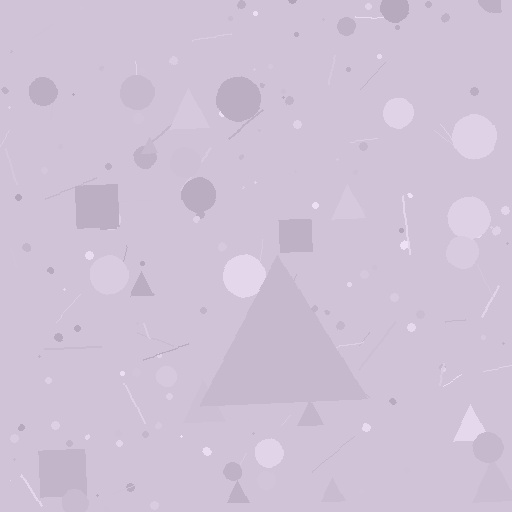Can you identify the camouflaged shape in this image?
The camouflaged shape is a triangle.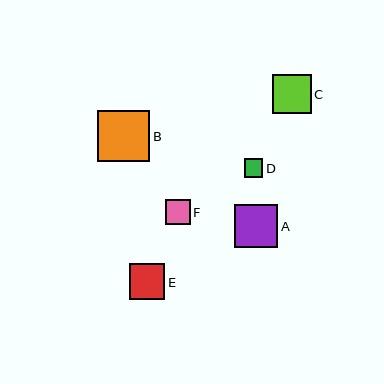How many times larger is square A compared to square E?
Square A is approximately 1.2 times the size of square E.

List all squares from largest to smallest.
From largest to smallest: B, A, C, E, F, D.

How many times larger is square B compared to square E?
Square B is approximately 1.5 times the size of square E.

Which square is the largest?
Square B is the largest with a size of approximately 52 pixels.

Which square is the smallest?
Square D is the smallest with a size of approximately 18 pixels.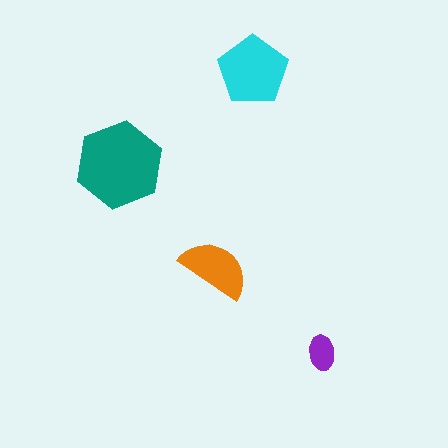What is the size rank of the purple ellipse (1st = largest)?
4th.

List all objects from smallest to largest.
The purple ellipse, the orange semicircle, the cyan pentagon, the teal hexagon.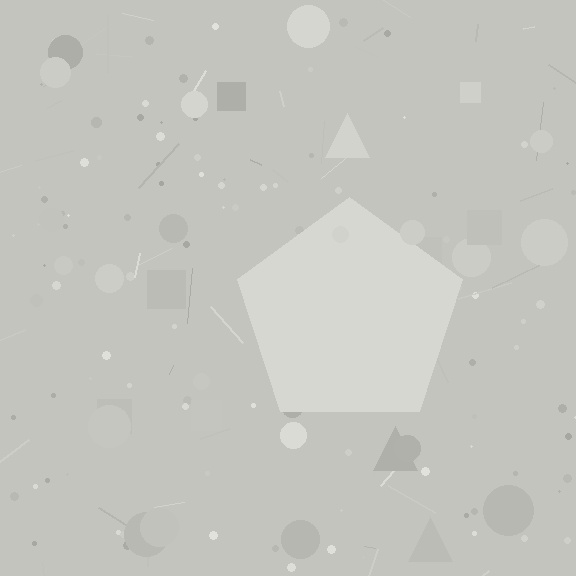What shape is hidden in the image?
A pentagon is hidden in the image.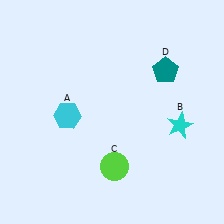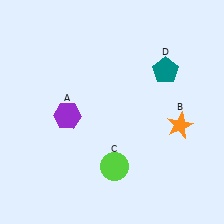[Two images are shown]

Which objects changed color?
A changed from cyan to purple. B changed from cyan to orange.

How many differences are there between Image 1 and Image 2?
There are 2 differences between the two images.